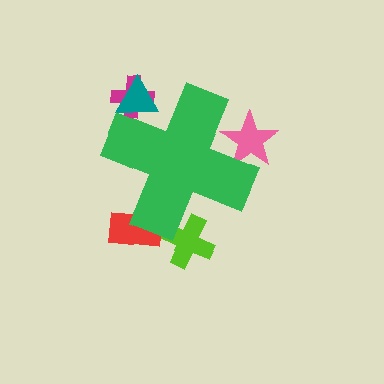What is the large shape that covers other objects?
A green cross.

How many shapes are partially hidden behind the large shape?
5 shapes are partially hidden.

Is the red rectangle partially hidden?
Yes, the red rectangle is partially hidden behind the green cross.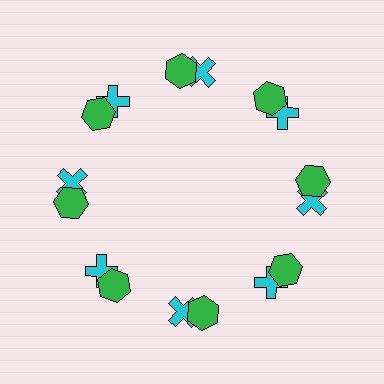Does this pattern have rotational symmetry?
Yes, this pattern has 8-fold rotational symmetry. It looks the same after rotating 45 degrees around the center.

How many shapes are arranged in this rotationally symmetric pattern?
There are 16 shapes, arranged in 8 groups of 2.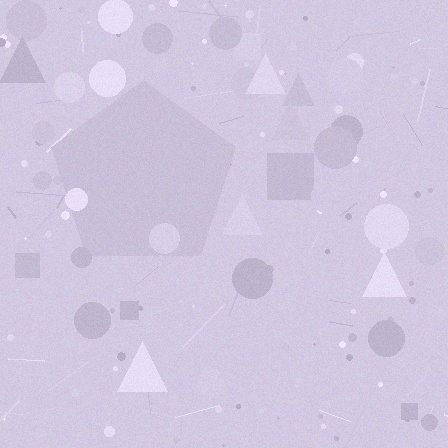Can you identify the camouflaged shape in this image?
The camouflaged shape is a pentagon.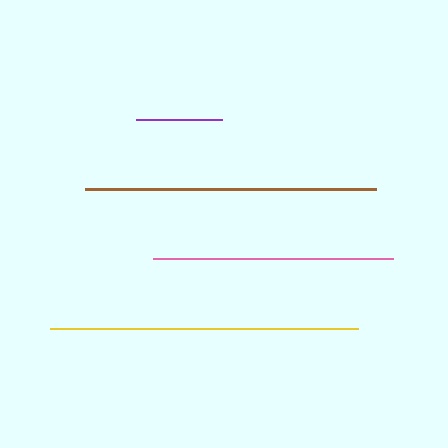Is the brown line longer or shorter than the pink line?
The brown line is longer than the pink line.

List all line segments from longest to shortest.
From longest to shortest: yellow, brown, pink, purple.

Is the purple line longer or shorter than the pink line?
The pink line is longer than the purple line.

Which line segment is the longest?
The yellow line is the longest at approximately 309 pixels.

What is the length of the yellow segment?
The yellow segment is approximately 309 pixels long.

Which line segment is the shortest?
The purple line is the shortest at approximately 86 pixels.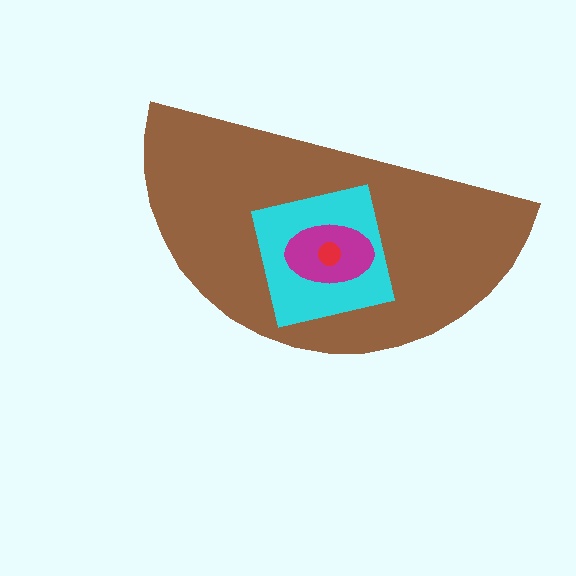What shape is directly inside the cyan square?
The magenta ellipse.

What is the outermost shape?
The brown semicircle.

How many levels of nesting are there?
4.